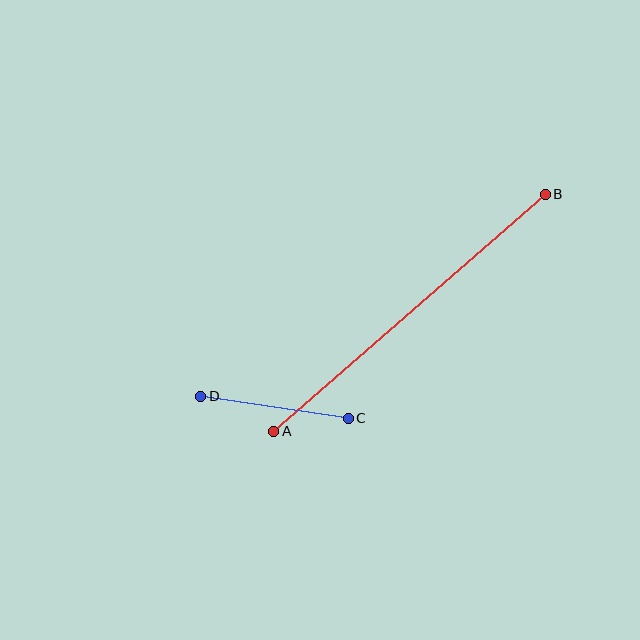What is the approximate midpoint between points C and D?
The midpoint is at approximately (275, 407) pixels.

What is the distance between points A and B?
The distance is approximately 360 pixels.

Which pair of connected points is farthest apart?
Points A and B are farthest apart.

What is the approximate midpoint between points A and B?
The midpoint is at approximately (410, 313) pixels.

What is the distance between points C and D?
The distance is approximately 149 pixels.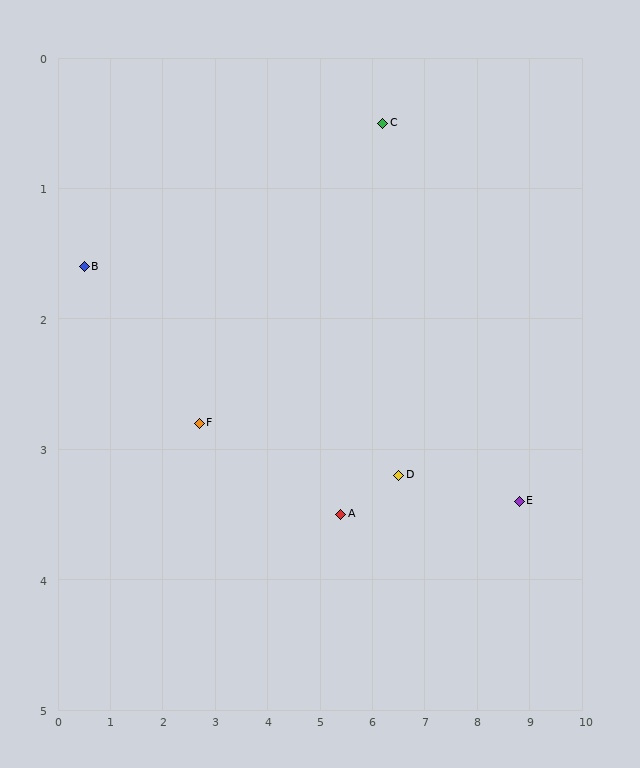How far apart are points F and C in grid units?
Points F and C are about 4.2 grid units apart.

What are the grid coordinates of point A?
Point A is at approximately (5.4, 3.5).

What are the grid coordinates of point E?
Point E is at approximately (8.8, 3.4).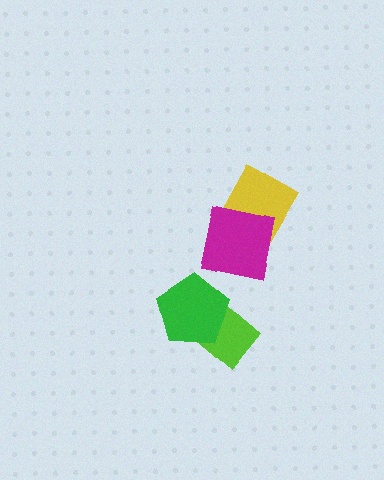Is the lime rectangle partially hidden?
Yes, it is partially covered by another shape.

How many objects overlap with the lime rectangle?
1 object overlaps with the lime rectangle.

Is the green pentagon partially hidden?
No, no other shape covers it.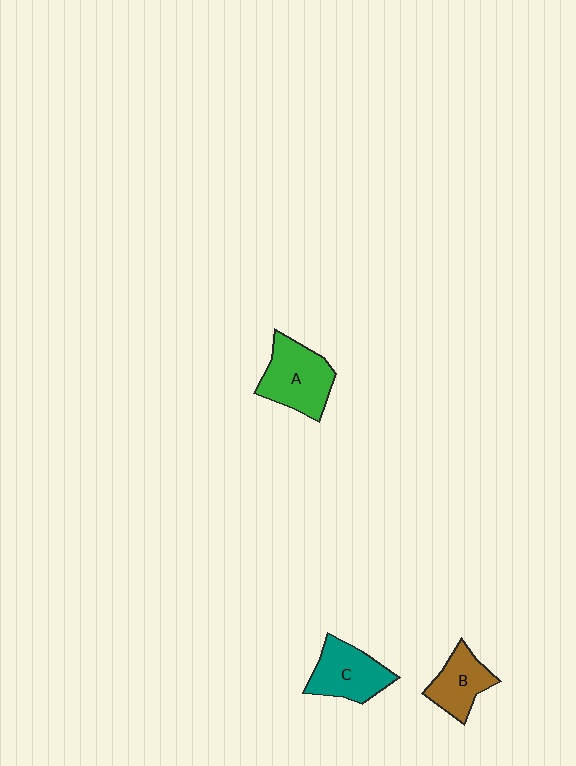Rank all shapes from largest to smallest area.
From largest to smallest: A (green), C (teal), B (brown).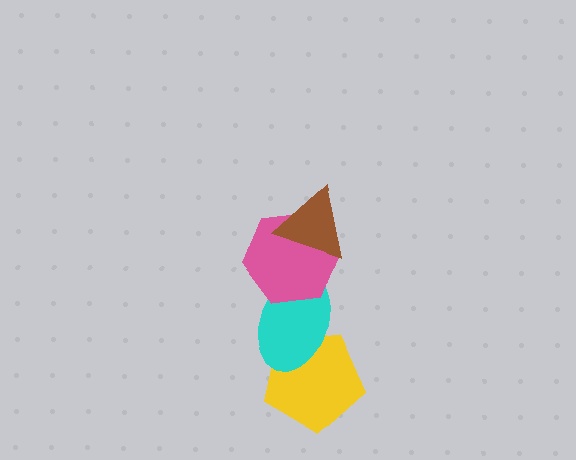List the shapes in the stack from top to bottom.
From top to bottom: the brown triangle, the pink hexagon, the cyan ellipse, the yellow pentagon.